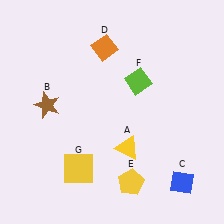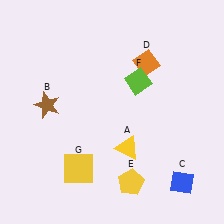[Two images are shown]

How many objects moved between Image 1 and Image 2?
1 object moved between the two images.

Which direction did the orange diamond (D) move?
The orange diamond (D) moved right.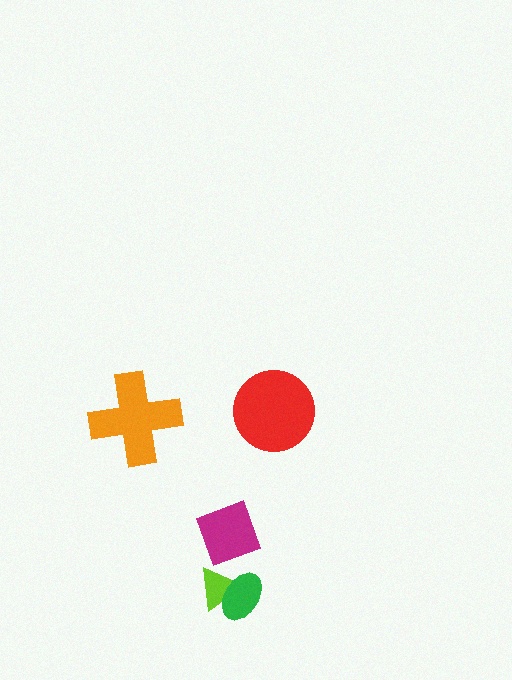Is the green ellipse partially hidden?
No, no other shape covers it.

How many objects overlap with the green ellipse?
1 object overlaps with the green ellipse.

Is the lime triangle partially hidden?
Yes, it is partially covered by another shape.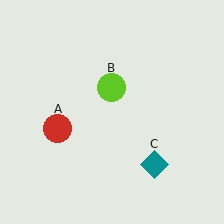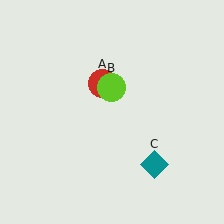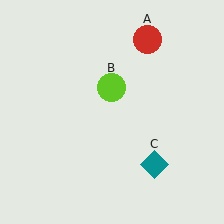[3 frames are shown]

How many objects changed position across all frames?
1 object changed position: red circle (object A).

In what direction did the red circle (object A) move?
The red circle (object A) moved up and to the right.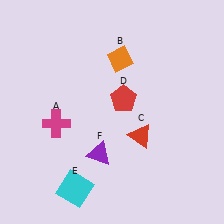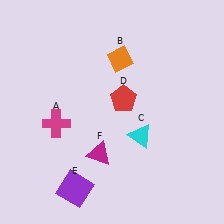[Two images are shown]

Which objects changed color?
C changed from red to cyan. E changed from cyan to purple. F changed from purple to magenta.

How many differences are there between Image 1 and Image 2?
There are 3 differences between the two images.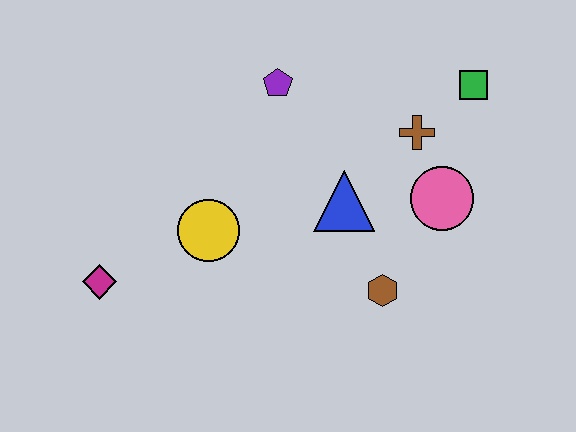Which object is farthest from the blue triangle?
The magenta diamond is farthest from the blue triangle.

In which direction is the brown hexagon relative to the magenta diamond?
The brown hexagon is to the right of the magenta diamond.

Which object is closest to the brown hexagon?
The blue triangle is closest to the brown hexagon.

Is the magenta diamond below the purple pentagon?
Yes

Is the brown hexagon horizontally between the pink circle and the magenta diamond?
Yes